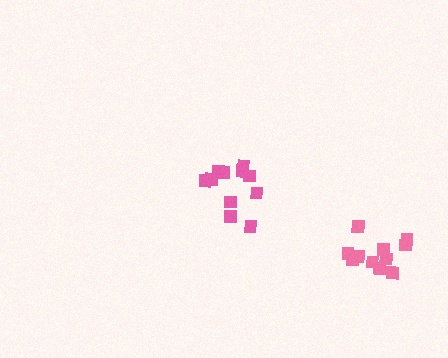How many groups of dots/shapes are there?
There are 2 groups.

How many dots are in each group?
Group 1: 12 dots, Group 2: 11 dots (23 total).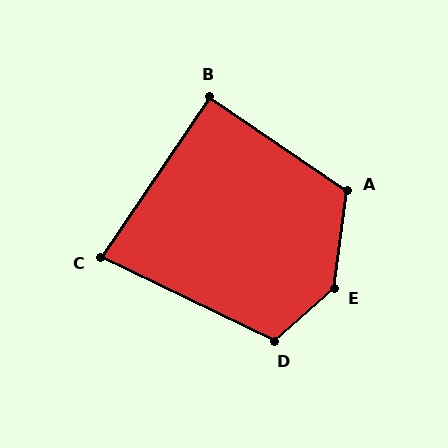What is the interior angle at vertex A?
Approximately 117 degrees (obtuse).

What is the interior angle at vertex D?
Approximately 113 degrees (obtuse).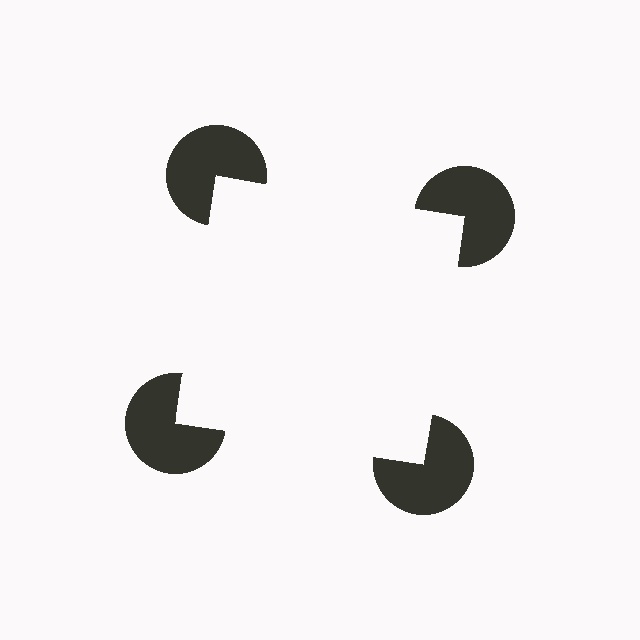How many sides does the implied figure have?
4 sides.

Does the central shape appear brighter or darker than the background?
It typically appears slightly brighter than the background, even though no actual brightness change is drawn.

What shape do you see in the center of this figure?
An illusory square — its edges are inferred from the aligned wedge cuts in the pac-man discs, not physically drawn.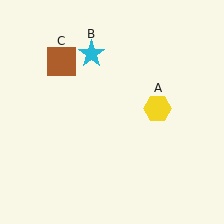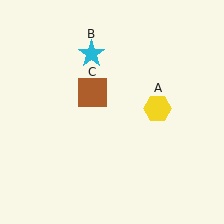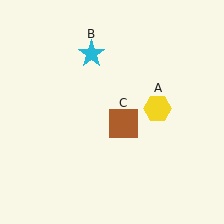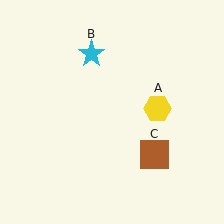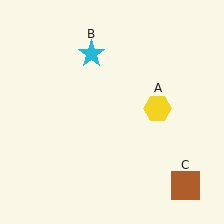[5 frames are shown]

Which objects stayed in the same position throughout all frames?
Yellow hexagon (object A) and cyan star (object B) remained stationary.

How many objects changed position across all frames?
1 object changed position: brown square (object C).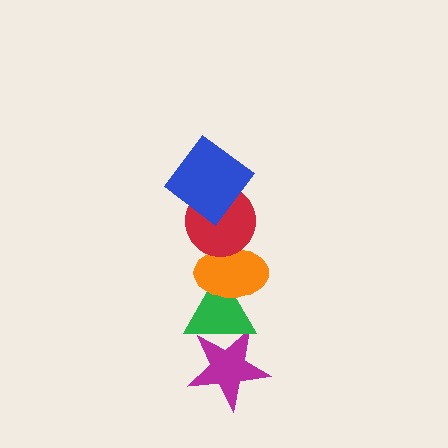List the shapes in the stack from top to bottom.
From top to bottom: the blue diamond, the red circle, the orange ellipse, the green triangle, the magenta star.